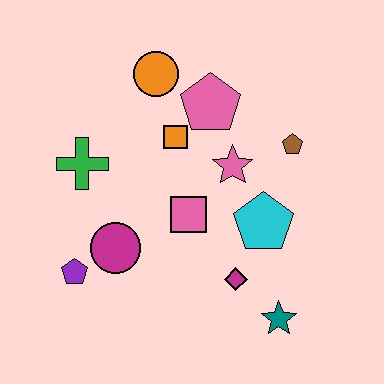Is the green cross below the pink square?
No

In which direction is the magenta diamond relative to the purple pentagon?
The magenta diamond is to the right of the purple pentagon.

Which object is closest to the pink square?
The pink star is closest to the pink square.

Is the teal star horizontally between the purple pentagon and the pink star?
No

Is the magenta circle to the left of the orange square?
Yes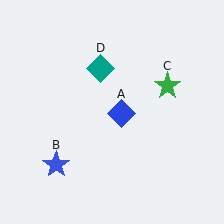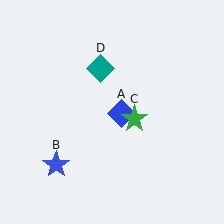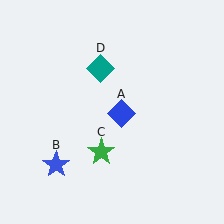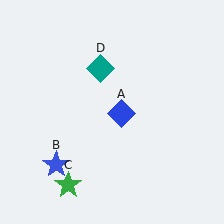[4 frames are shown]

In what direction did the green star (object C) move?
The green star (object C) moved down and to the left.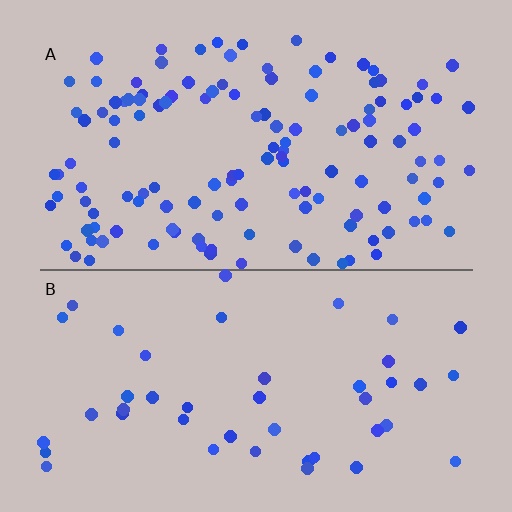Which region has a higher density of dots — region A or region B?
A (the top).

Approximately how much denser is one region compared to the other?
Approximately 2.9× — region A over region B.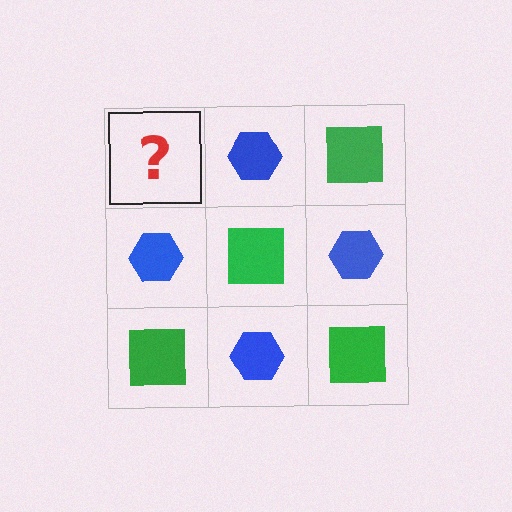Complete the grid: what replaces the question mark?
The question mark should be replaced with a green square.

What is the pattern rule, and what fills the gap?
The rule is that it alternates green square and blue hexagon in a checkerboard pattern. The gap should be filled with a green square.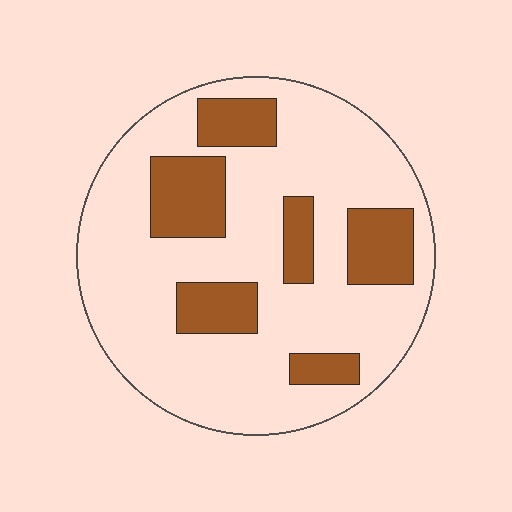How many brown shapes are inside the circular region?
6.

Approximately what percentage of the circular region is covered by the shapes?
Approximately 25%.